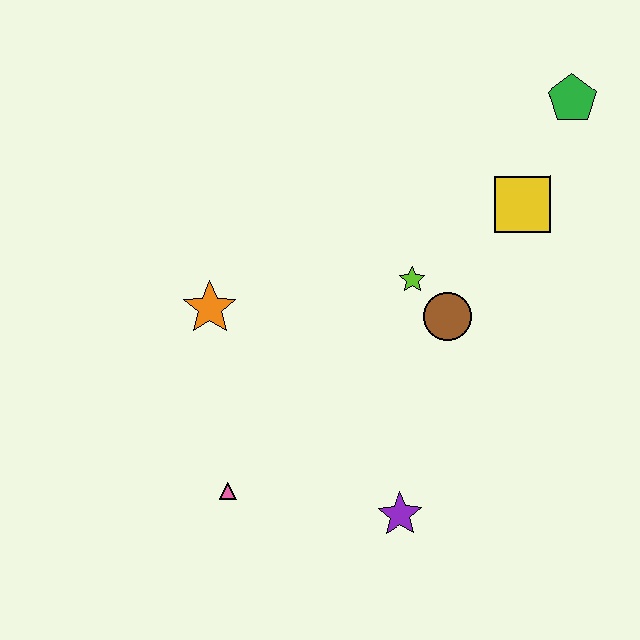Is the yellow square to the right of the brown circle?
Yes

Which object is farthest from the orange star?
The green pentagon is farthest from the orange star.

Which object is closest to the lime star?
The brown circle is closest to the lime star.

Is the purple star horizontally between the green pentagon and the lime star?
No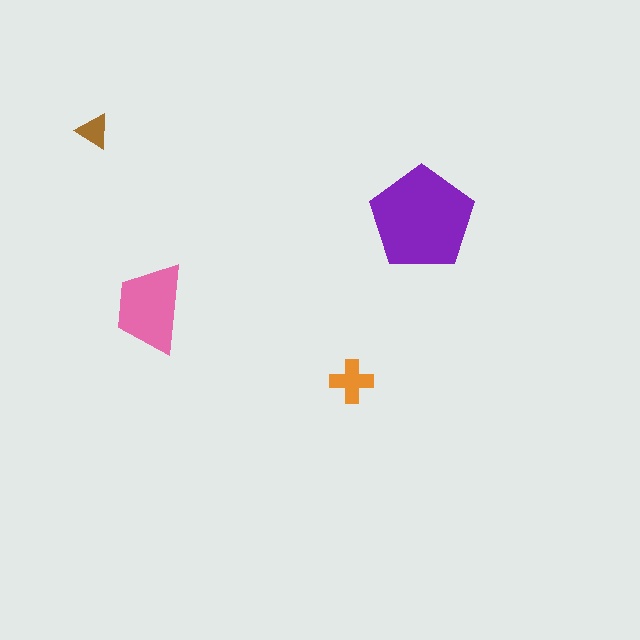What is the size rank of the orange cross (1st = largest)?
3rd.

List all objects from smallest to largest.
The brown triangle, the orange cross, the pink trapezoid, the purple pentagon.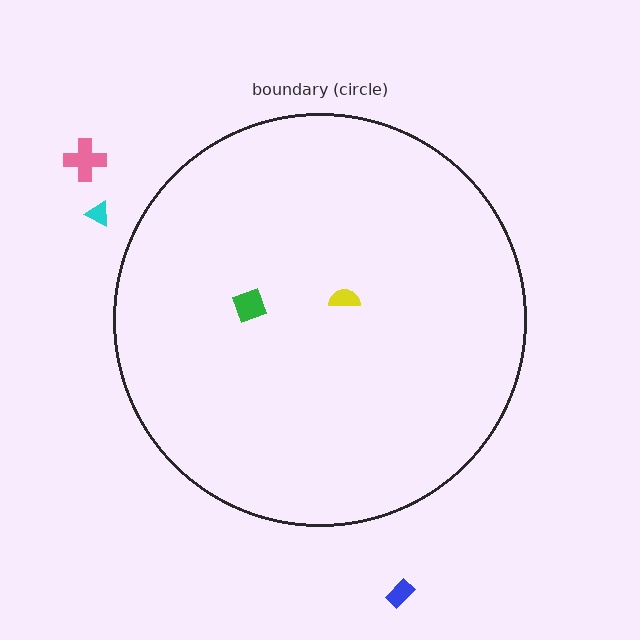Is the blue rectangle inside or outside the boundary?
Outside.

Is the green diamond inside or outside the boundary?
Inside.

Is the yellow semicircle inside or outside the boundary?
Inside.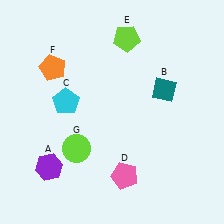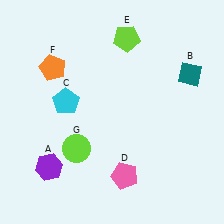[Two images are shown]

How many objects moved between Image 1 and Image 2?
1 object moved between the two images.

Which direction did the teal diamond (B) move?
The teal diamond (B) moved right.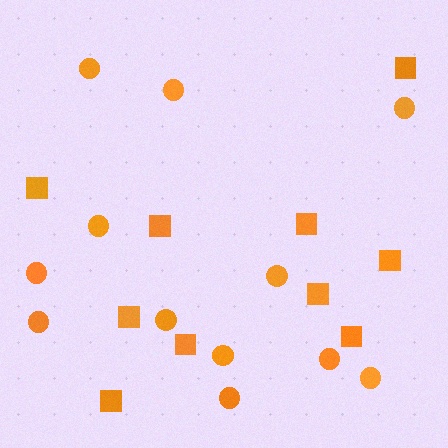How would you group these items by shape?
There are 2 groups: one group of squares (10) and one group of circles (12).